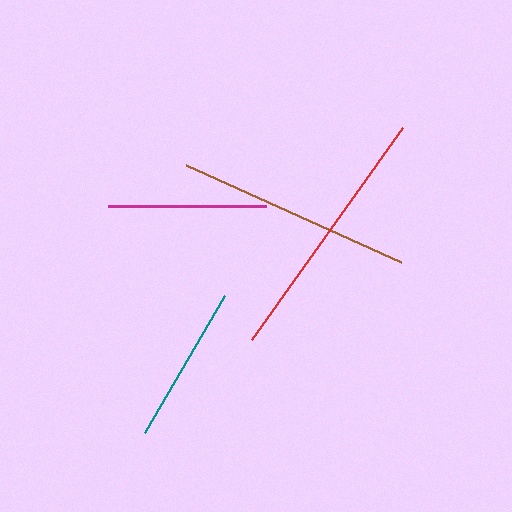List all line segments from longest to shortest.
From longest to shortest: red, brown, teal, magenta.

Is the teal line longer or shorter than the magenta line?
The teal line is longer than the magenta line.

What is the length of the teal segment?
The teal segment is approximately 158 pixels long.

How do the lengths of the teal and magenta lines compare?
The teal and magenta lines are approximately the same length.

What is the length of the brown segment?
The brown segment is approximately 237 pixels long.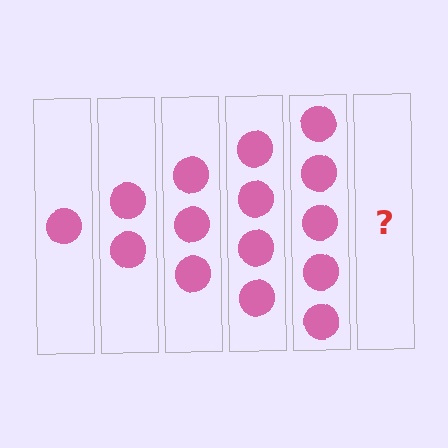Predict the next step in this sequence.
The next step is 6 circles.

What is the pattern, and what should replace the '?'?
The pattern is that each step adds one more circle. The '?' should be 6 circles.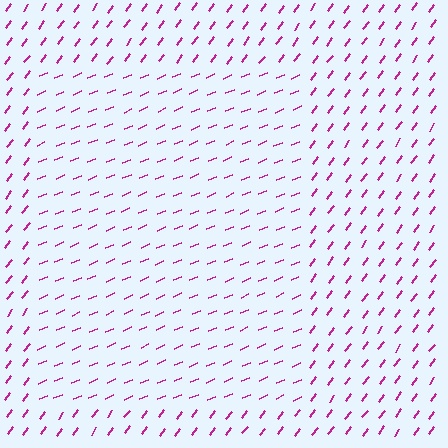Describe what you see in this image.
The image is filled with small magenta line segments. A rectangle region in the image has lines oriented differently from the surrounding lines, creating a visible texture boundary.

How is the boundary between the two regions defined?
The boundary is defined purely by a change in line orientation (approximately 31 degrees difference). All lines are the same color and thickness.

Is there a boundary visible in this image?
Yes, there is a texture boundary formed by a change in line orientation.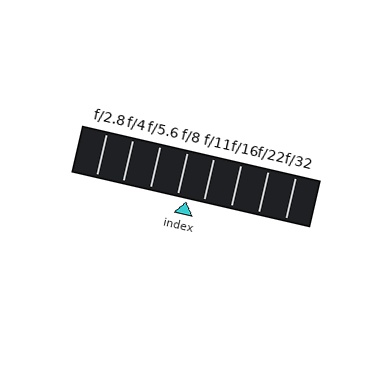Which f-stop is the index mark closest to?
The index mark is closest to f/8.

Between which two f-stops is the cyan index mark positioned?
The index mark is between f/8 and f/11.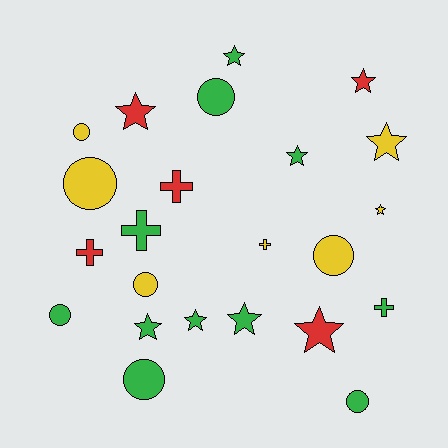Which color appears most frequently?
Green, with 11 objects.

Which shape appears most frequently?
Star, with 10 objects.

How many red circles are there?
There are no red circles.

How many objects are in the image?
There are 23 objects.